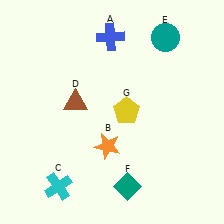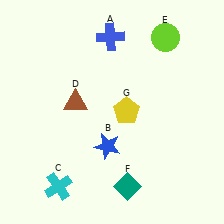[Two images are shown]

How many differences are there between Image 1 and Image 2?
There are 2 differences between the two images.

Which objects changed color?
B changed from orange to blue. E changed from teal to lime.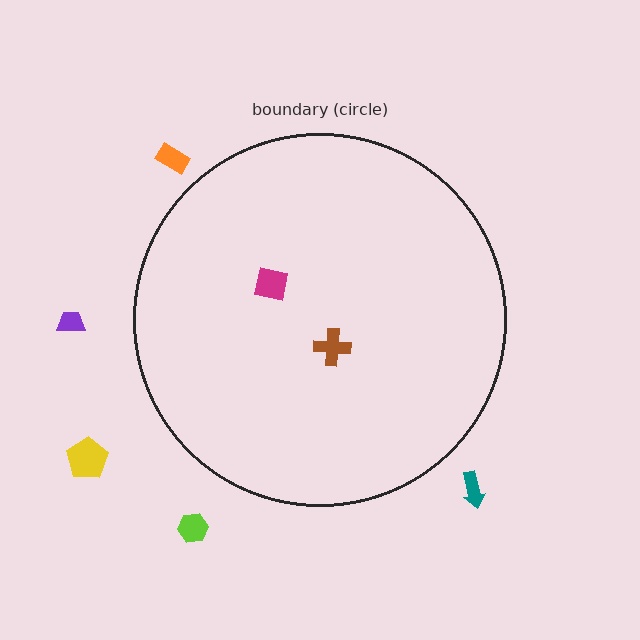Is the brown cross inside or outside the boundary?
Inside.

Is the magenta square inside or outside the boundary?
Inside.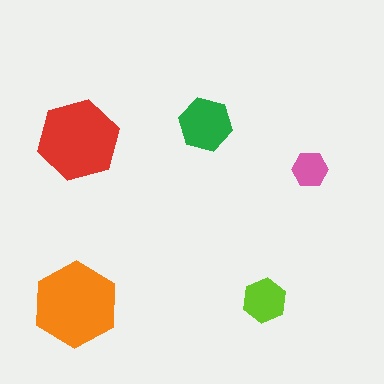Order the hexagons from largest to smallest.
the orange one, the red one, the green one, the lime one, the pink one.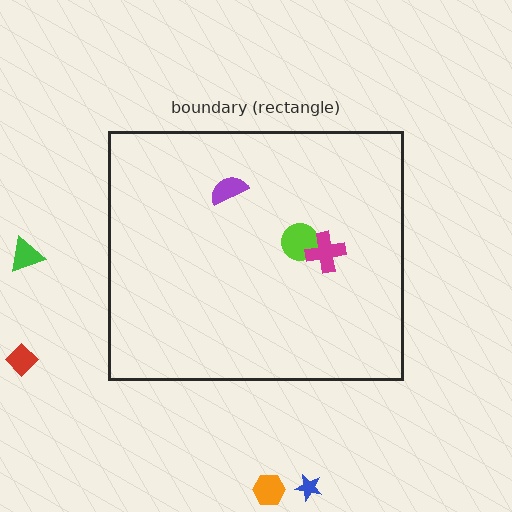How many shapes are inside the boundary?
3 inside, 4 outside.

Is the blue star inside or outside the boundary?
Outside.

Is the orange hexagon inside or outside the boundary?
Outside.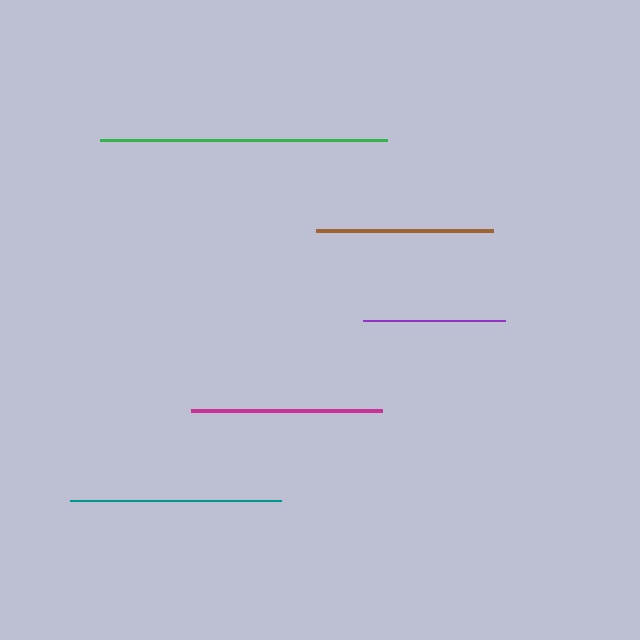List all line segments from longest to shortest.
From longest to shortest: green, teal, magenta, brown, purple.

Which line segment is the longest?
The green line is the longest at approximately 287 pixels.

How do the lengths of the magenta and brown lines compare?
The magenta and brown lines are approximately the same length.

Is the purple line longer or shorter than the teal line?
The teal line is longer than the purple line.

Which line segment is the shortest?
The purple line is the shortest at approximately 142 pixels.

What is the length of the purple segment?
The purple segment is approximately 142 pixels long.